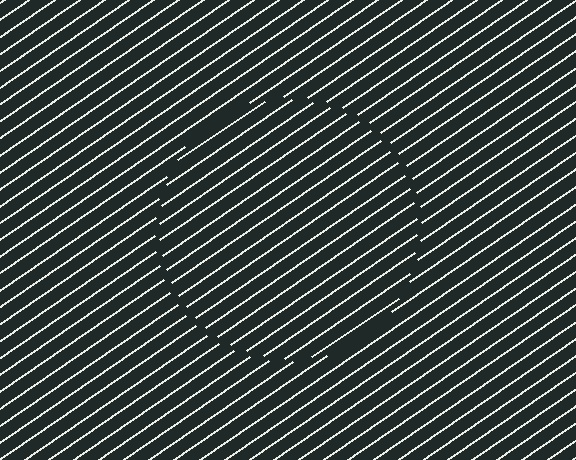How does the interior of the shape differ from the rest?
The interior of the shape contains the same grating, shifted by half a period — the contour is defined by the phase discontinuity where line-ends from the inner and outer gratings abut.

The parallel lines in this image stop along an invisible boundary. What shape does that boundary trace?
An illusory circle. The interior of the shape contains the same grating, shifted by half a period — the contour is defined by the phase discontinuity where line-ends from the inner and outer gratings abut.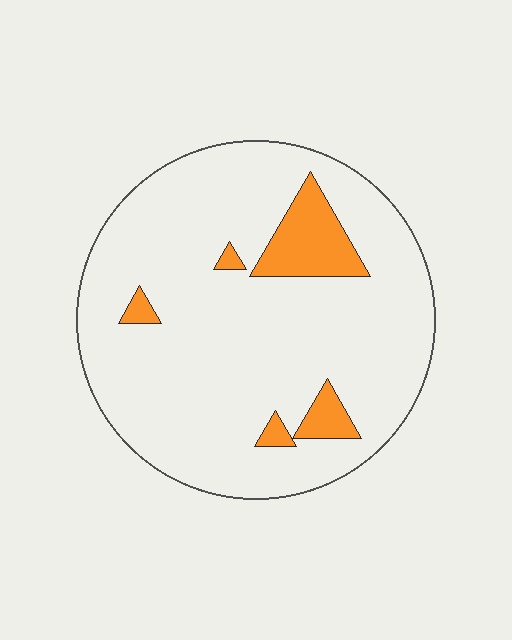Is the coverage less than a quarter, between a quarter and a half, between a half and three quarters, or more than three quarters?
Less than a quarter.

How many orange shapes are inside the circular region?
5.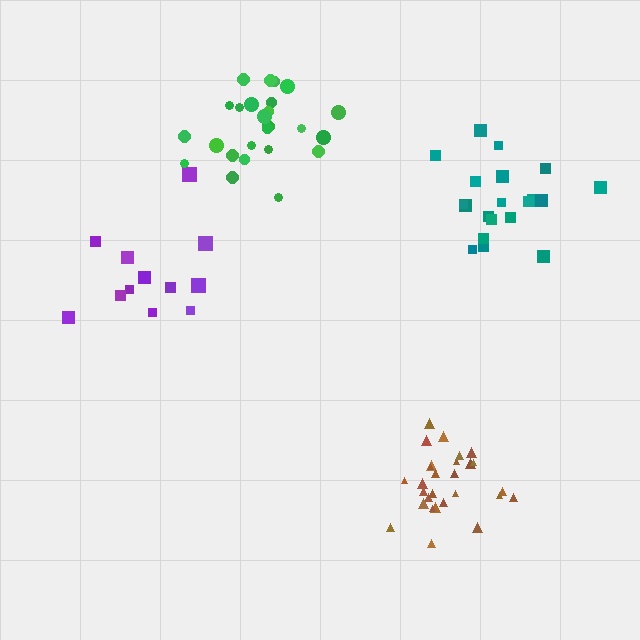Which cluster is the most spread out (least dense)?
Purple.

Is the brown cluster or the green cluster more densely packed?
Brown.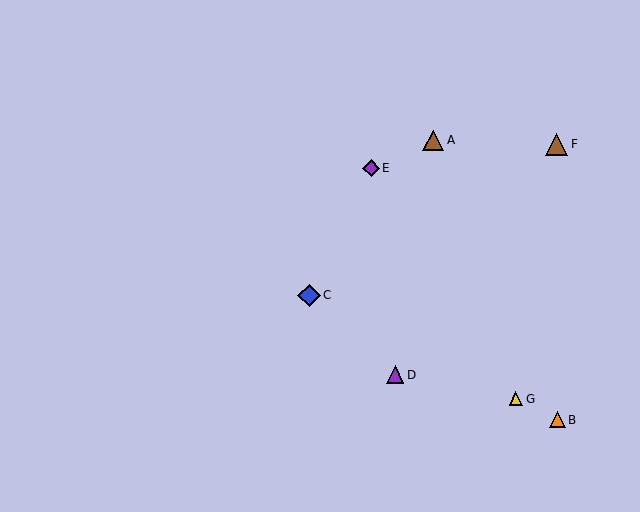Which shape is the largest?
The brown triangle (labeled F) is the largest.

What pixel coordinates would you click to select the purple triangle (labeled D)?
Click at (395, 375) to select the purple triangle D.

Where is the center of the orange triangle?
The center of the orange triangle is at (557, 420).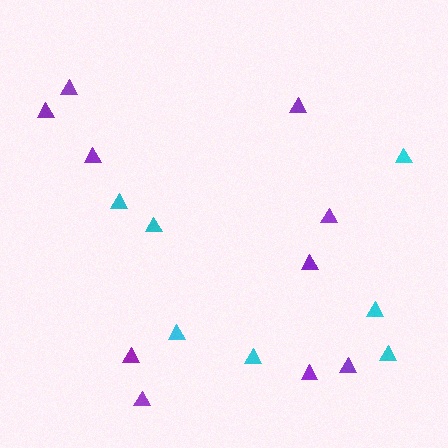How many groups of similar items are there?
There are 2 groups: one group of purple triangles (10) and one group of cyan triangles (7).